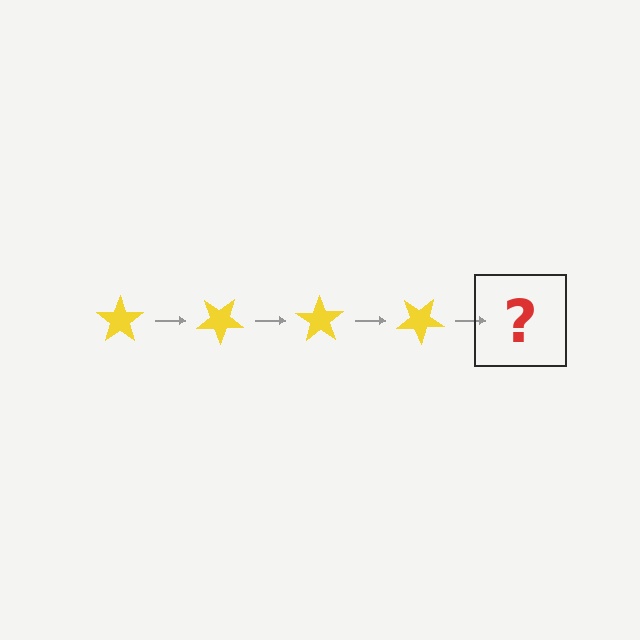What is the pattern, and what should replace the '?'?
The pattern is that the star rotates 35 degrees each step. The '?' should be a yellow star rotated 140 degrees.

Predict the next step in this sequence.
The next step is a yellow star rotated 140 degrees.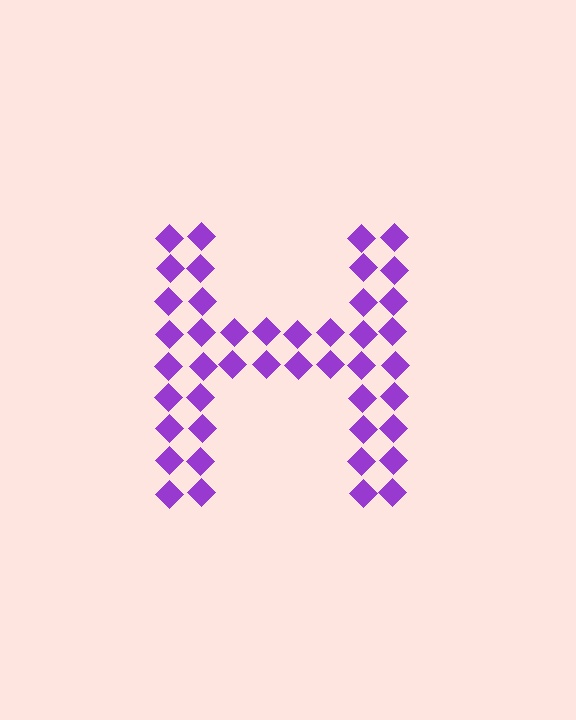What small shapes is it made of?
It is made of small diamonds.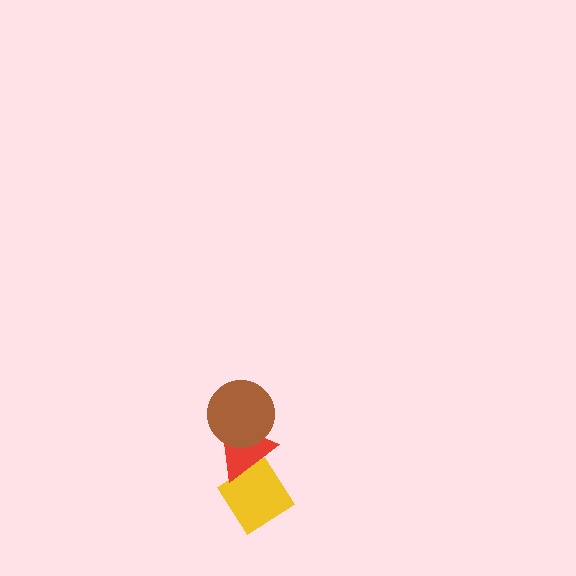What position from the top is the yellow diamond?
The yellow diamond is 3rd from the top.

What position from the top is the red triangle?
The red triangle is 2nd from the top.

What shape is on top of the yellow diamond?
The red triangle is on top of the yellow diamond.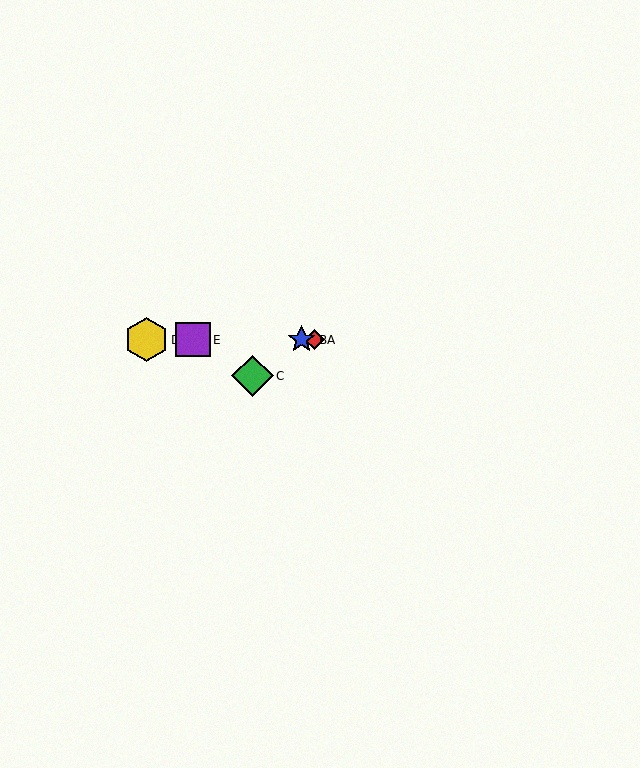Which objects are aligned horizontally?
Objects A, B, D, E are aligned horizontally.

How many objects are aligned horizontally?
4 objects (A, B, D, E) are aligned horizontally.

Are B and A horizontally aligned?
Yes, both are at y≈340.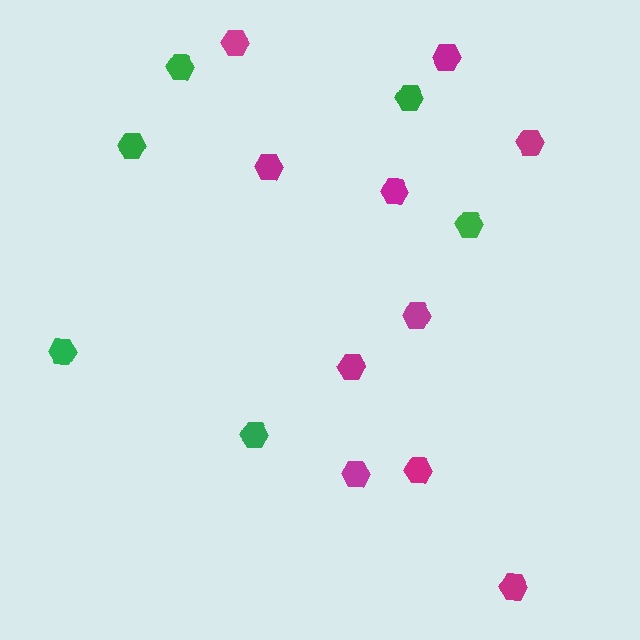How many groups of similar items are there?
There are 2 groups: one group of green hexagons (6) and one group of magenta hexagons (10).